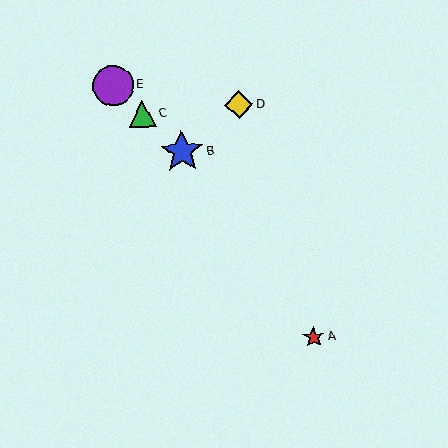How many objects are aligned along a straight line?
3 objects (B, C, E) are aligned along a straight line.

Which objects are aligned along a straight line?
Objects B, C, E are aligned along a straight line.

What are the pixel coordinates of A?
Object A is at (314, 337).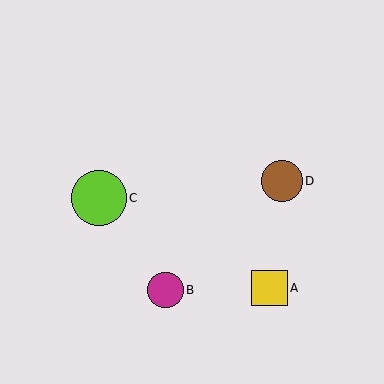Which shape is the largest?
The lime circle (labeled C) is the largest.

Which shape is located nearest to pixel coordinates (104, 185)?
The lime circle (labeled C) at (99, 198) is nearest to that location.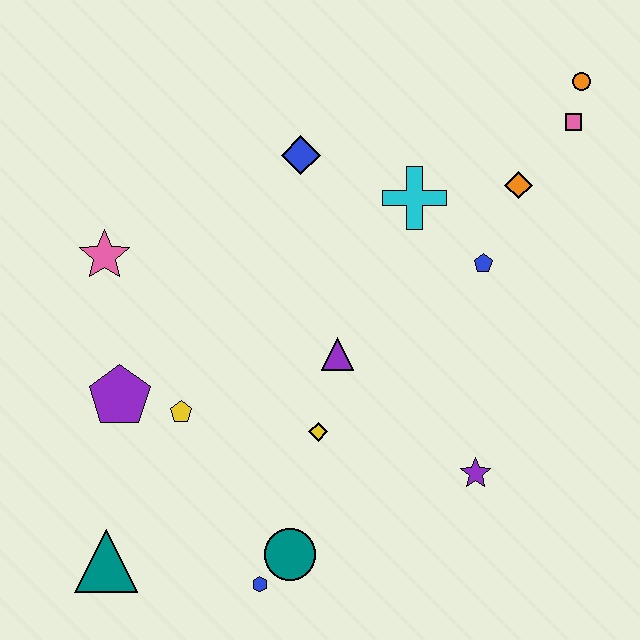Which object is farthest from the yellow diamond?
The orange circle is farthest from the yellow diamond.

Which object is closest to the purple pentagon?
The yellow pentagon is closest to the purple pentagon.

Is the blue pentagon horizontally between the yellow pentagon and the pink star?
No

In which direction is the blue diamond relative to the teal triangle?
The blue diamond is above the teal triangle.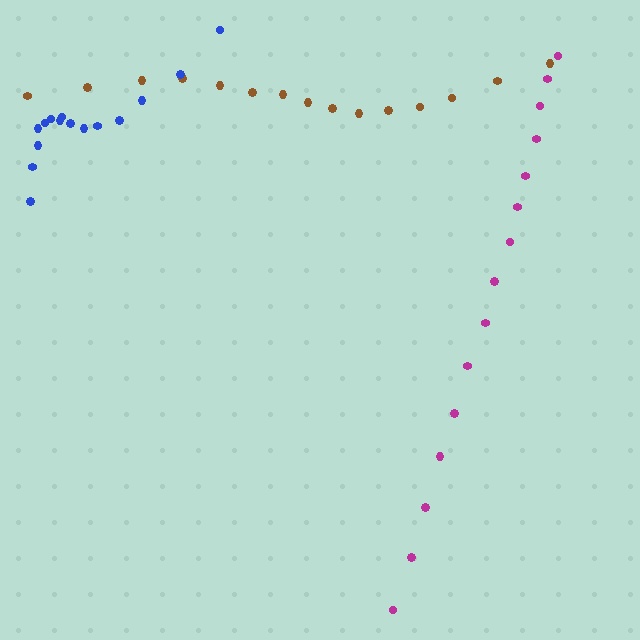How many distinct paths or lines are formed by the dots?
There are 3 distinct paths.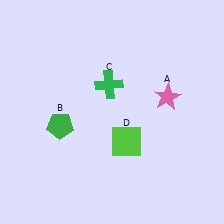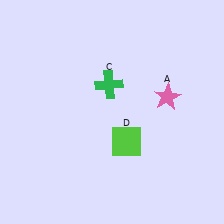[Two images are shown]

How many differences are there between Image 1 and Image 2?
There is 1 difference between the two images.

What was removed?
The green pentagon (B) was removed in Image 2.